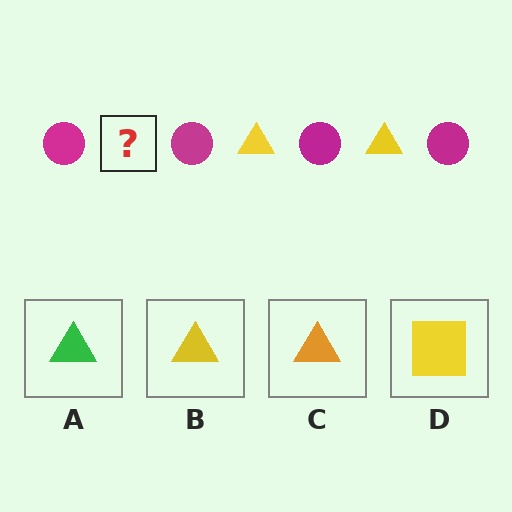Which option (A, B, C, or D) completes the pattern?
B.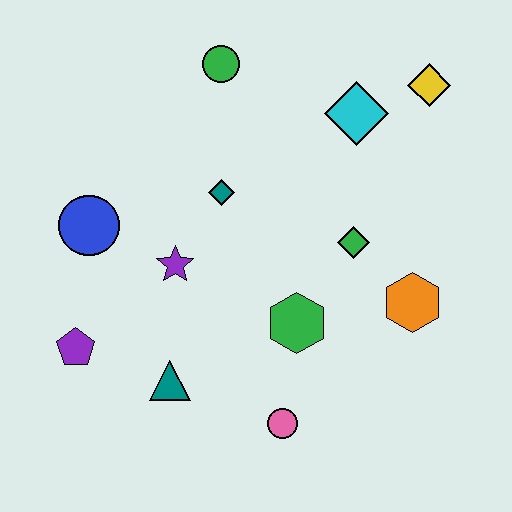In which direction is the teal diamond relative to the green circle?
The teal diamond is below the green circle.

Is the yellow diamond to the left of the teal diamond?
No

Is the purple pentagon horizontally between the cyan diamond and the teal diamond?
No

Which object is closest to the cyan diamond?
The yellow diamond is closest to the cyan diamond.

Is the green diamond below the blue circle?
Yes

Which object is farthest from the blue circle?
The yellow diamond is farthest from the blue circle.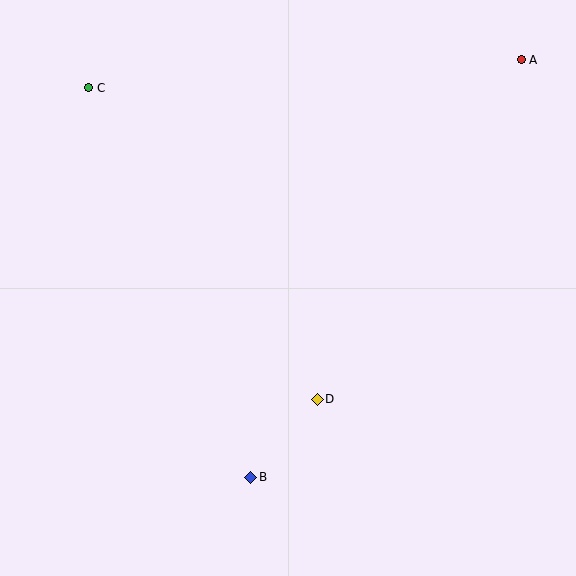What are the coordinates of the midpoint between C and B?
The midpoint between C and B is at (170, 283).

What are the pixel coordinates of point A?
Point A is at (521, 60).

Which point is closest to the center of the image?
Point D at (317, 399) is closest to the center.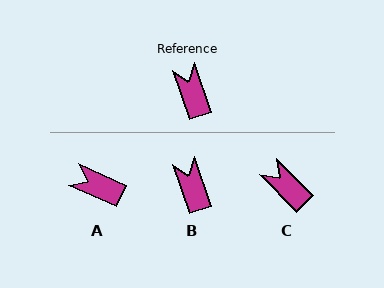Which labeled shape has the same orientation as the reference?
B.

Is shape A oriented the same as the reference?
No, it is off by about 46 degrees.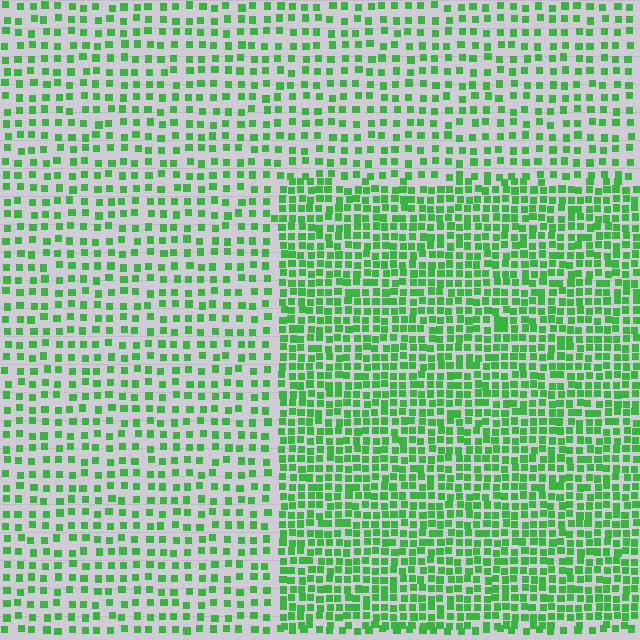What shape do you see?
I see a rectangle.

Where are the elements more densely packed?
The elements are more densely packed inside the rectangle boundary.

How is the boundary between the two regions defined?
The boundary is defined by a change in element density (approximately 2.0x ratio). All elements are the same color, size, and shape.